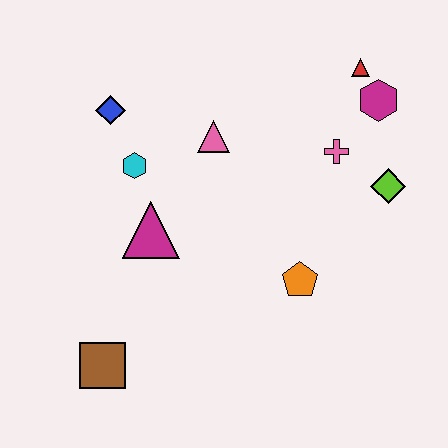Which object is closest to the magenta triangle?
The cyan hexagon is closest to the magenta triangle.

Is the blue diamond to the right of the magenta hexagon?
No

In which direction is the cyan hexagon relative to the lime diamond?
The cyan hexagon is to the left of the lime diamond.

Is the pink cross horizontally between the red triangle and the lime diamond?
No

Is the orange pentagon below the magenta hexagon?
Yes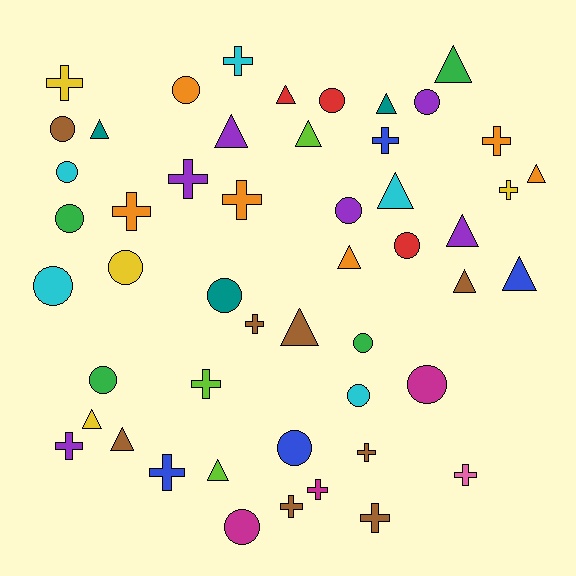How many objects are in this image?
There are 50 objects.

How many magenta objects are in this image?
There are 3 magenta objects.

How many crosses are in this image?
There are 17 crosses.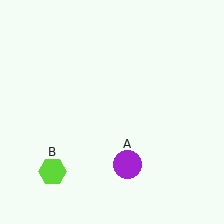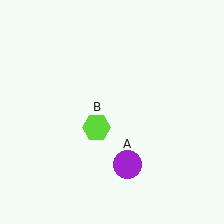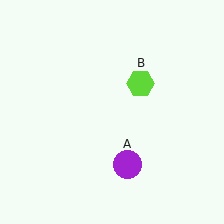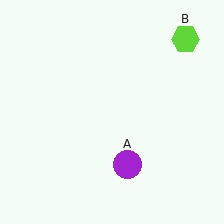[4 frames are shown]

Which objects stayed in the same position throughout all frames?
Purple circle (object A) remained stationary.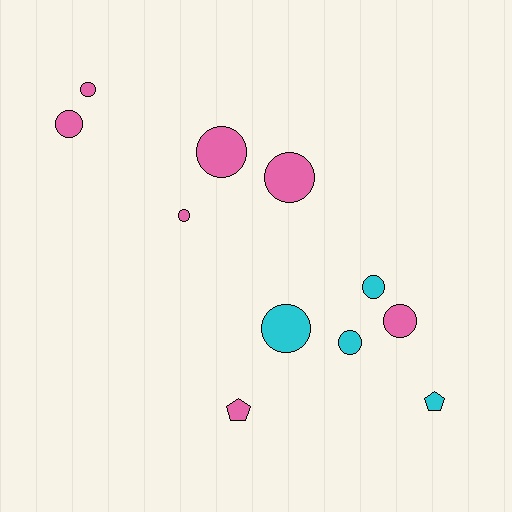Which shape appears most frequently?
Circle, with 9 objects.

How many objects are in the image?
There are 11 objects.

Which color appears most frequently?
Pink, with 7 objects.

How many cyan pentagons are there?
There is 1 cyan pentagon.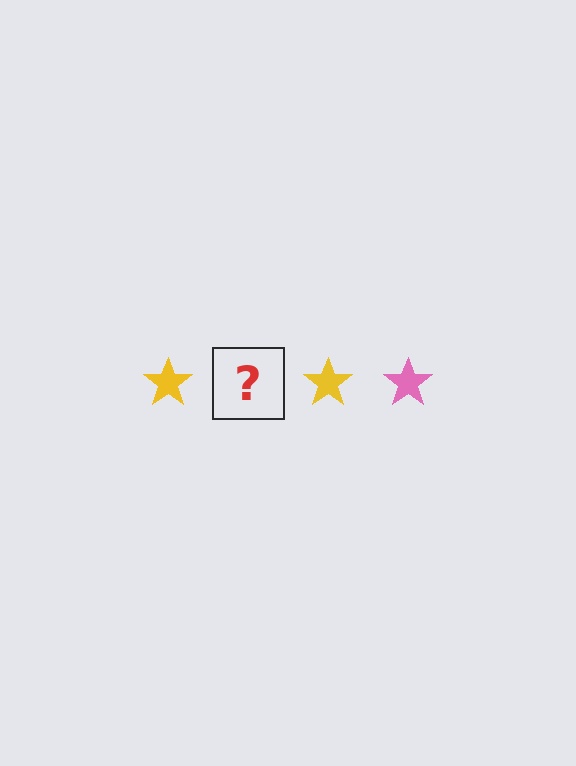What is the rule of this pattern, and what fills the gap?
The rule is that the pattern cycles through yellow, pink stars. The gap should be filled with a pink star.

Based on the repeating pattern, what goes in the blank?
The blank should be a pink star.